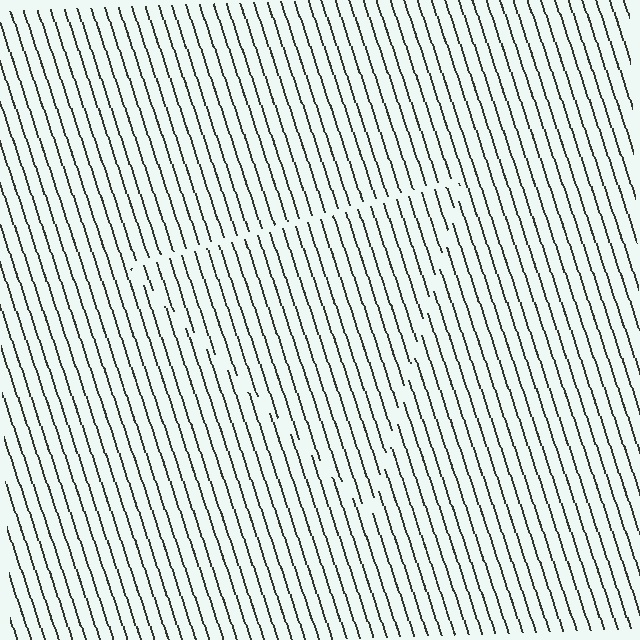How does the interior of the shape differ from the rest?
The interior of the shape contains the same grating, shifted by half a period — the contour is defined by the phase discontinuity where line-ends from the inner and outer gratings abut.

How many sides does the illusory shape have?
3 sides — the line-ends trace a triangle.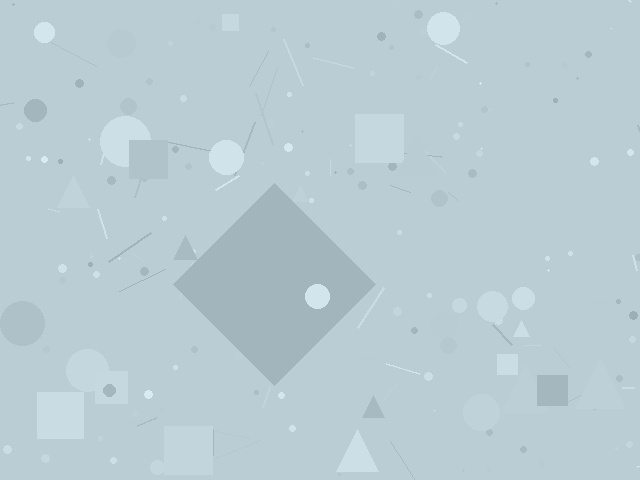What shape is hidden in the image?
A diamond is hidden in the image.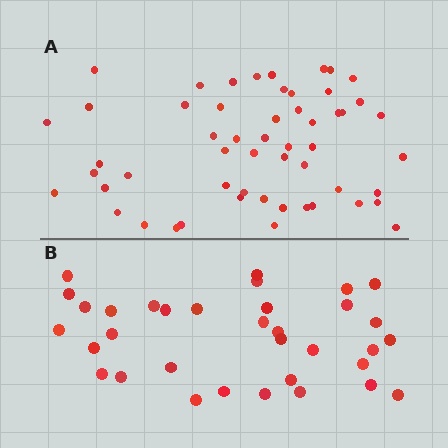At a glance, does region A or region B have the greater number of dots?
Region A (the top region) has more dots.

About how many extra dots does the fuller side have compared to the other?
Region A has approximately 20 more dots than region B.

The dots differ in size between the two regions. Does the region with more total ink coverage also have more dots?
No. Region B has more total ink coverage because its dots are larger, but region A actually contains more individual dots. Total area can be misleading — the number of items is what matters here.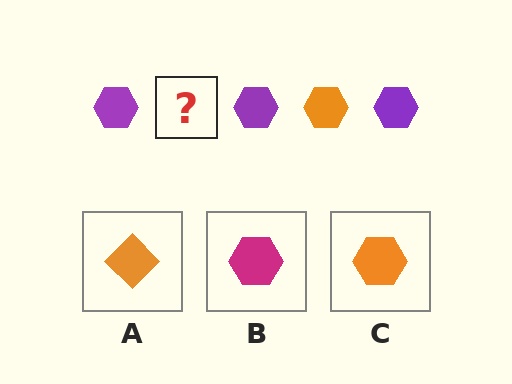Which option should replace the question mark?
Option C.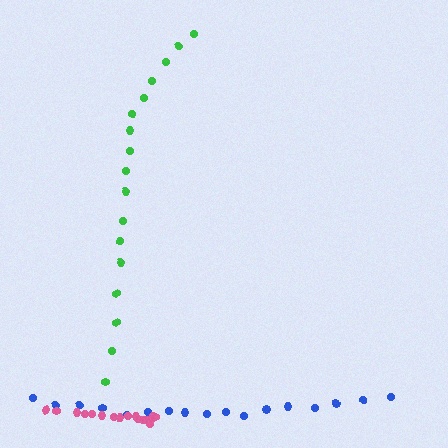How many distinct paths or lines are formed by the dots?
There are 3 distinct paths.